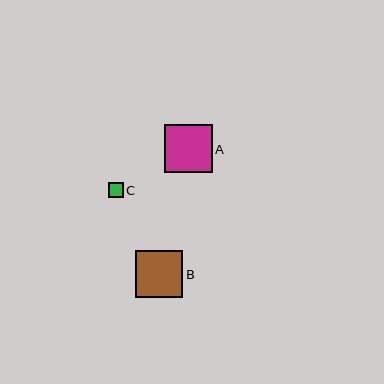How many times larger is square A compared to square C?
Square A is approximately 3.1 times the size of square C.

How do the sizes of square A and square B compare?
Square A and square B are approximately the same size.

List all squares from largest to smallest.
From largest to smallest: A, B, C.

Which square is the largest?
Square A is the largest with a size of approximately 48 pixels.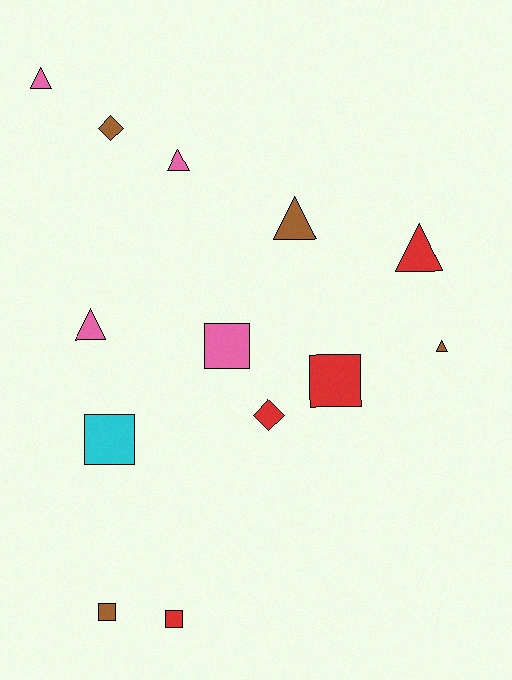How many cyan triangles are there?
There are no cyan triangles.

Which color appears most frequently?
Red, with 4 objects.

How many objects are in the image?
There are 13 objects.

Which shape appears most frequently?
Triangle, with 6 objects.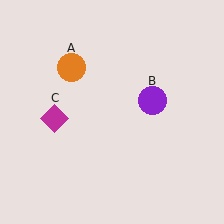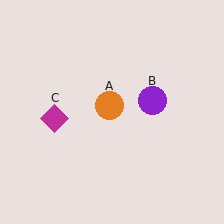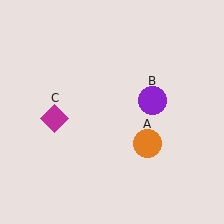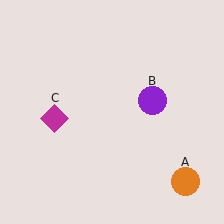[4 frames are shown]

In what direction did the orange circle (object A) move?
The orange circle (object A) moved down and to the right.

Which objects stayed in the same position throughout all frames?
Purple circle (object B) and magenta diamond (object C) remained stationary.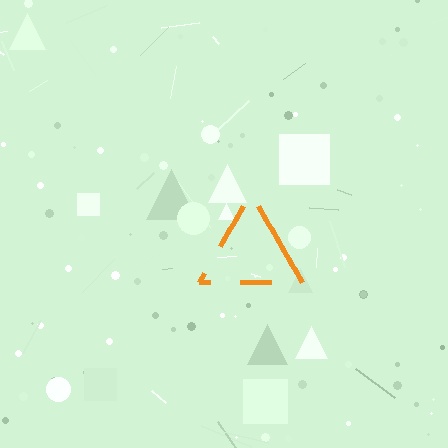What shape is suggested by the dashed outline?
The dashed outline suggests a triangle.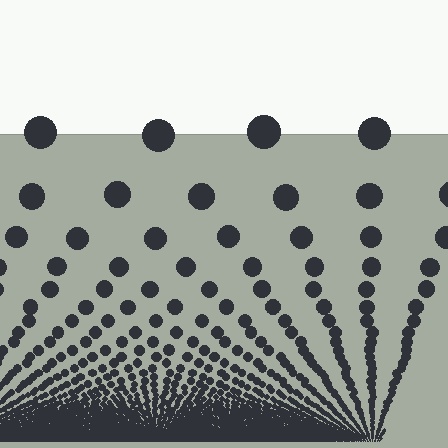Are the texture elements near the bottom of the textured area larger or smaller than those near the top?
Smaller. The gradient is inverted — elements near the bottom are smaller and denser.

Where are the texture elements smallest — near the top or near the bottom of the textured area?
Near the bottom.